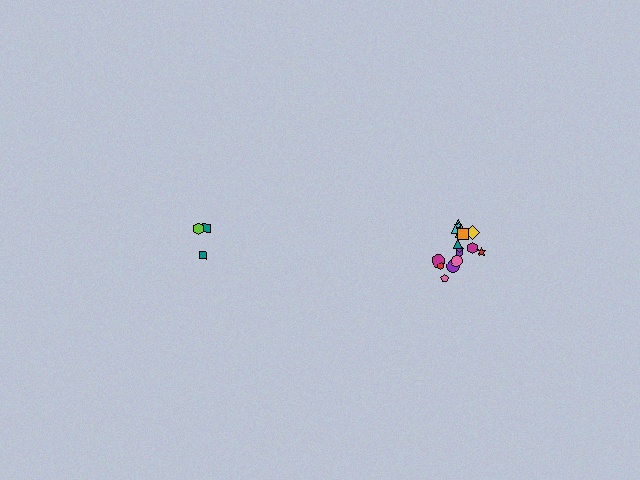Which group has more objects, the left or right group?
The right group.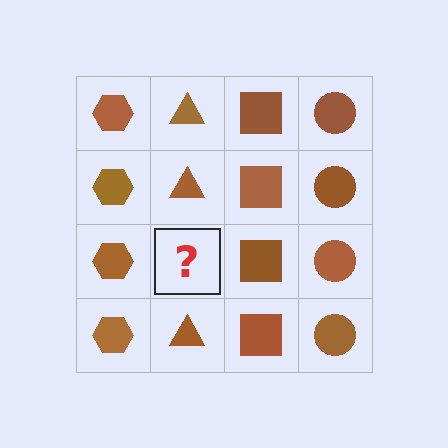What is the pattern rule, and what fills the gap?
The rule is that each column has a consistent shape. The gap should be filled with a brown triangle.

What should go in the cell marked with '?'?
The missing cell should contain a brown triangle.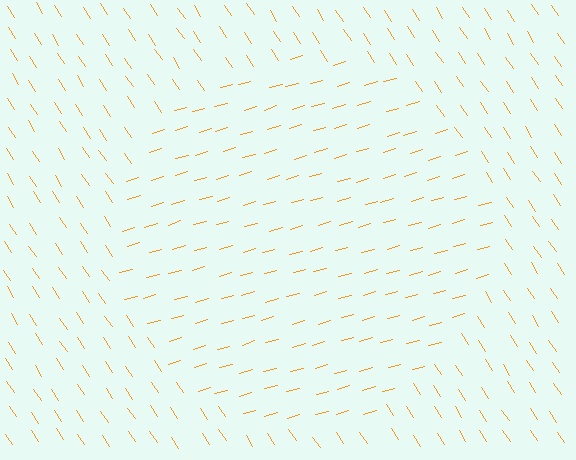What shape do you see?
I see a circle.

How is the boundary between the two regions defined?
The boundary is defined purely by a change in line orientation (approximately 73 degrees difference). All lines are the same color and thickness.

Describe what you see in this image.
The image is filled with small orange line segments. A circle region in the image has lines oriented differently from the surrounding lines, creating a visible texture boundary.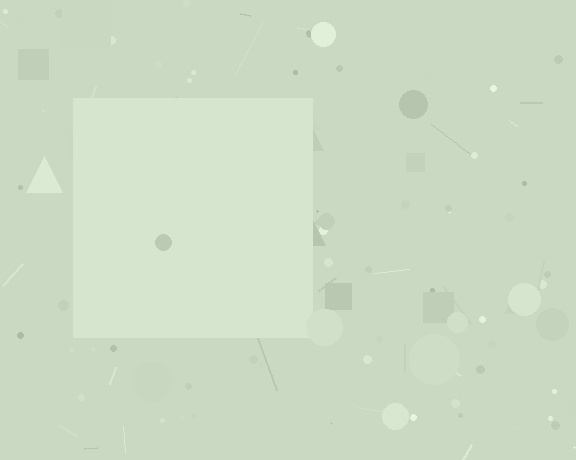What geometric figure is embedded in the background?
A square is embedded in the background.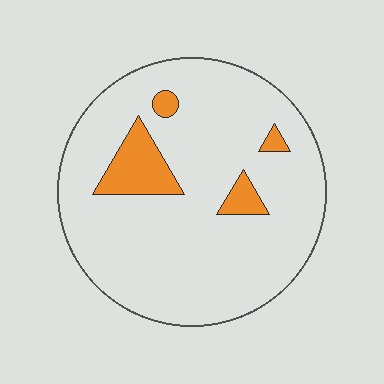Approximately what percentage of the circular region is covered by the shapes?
Approximately 10%.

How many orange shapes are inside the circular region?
4.